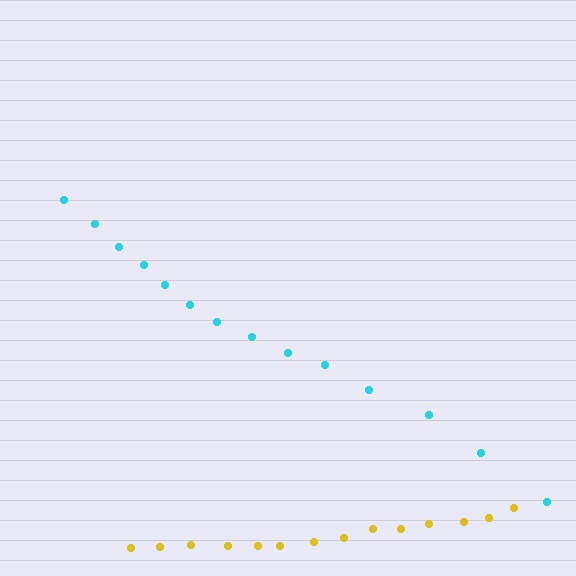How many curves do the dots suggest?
There are 2 distinct paths.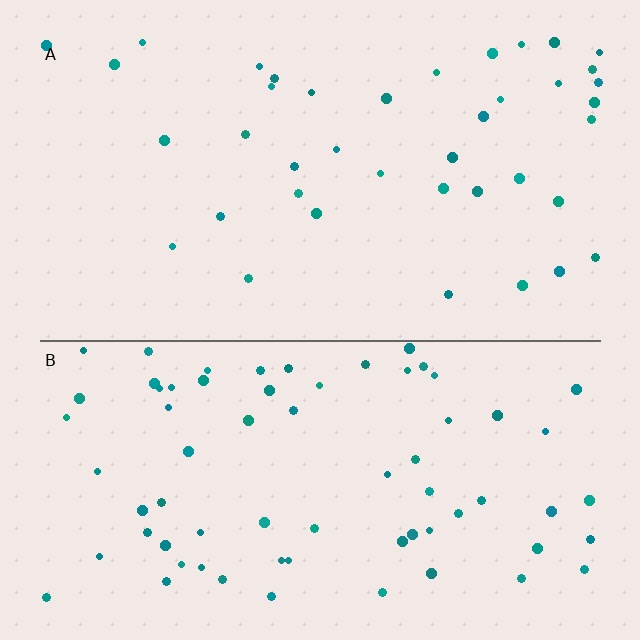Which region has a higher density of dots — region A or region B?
B (the bottom).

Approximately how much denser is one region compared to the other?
Approximately 1.8× — region B over region A.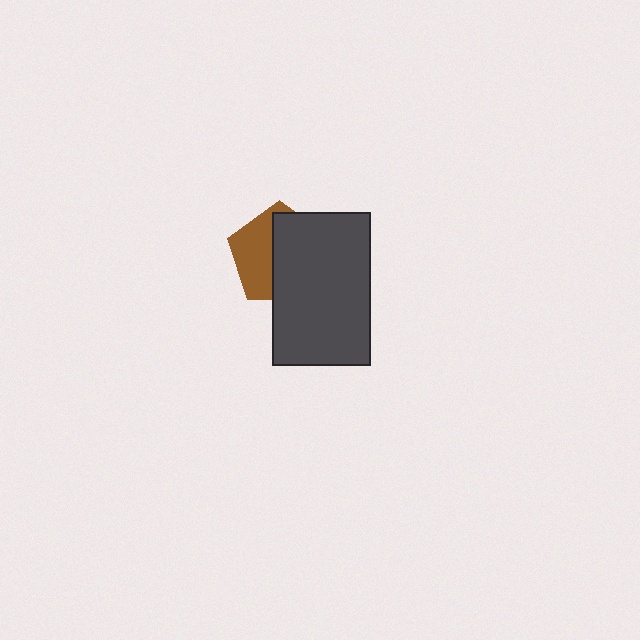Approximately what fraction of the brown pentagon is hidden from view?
Roughly 59% of the brown pentagon is hidden behind the dark gray rectangle.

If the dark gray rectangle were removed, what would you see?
You would see the complete brown pentagon.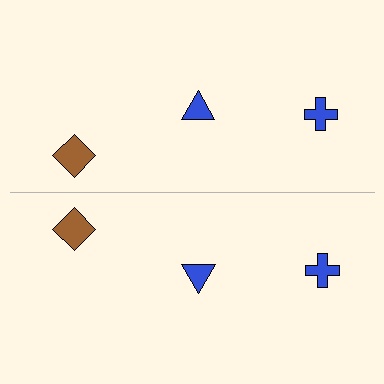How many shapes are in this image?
There are 6 shapes in this image.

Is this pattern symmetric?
Yes, this pattern has bilateral (reflection) symmetry.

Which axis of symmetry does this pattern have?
The pattern has a horizontal axis of symmetry running through the center of the image.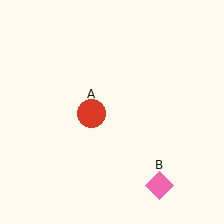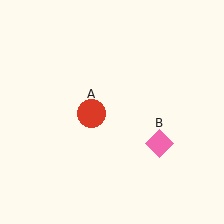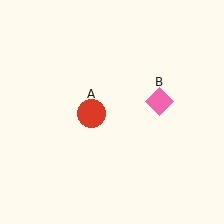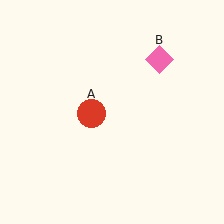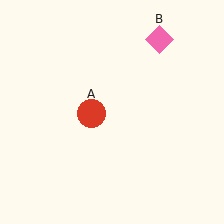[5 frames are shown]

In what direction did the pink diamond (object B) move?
The pink diamond (object B) moved up.